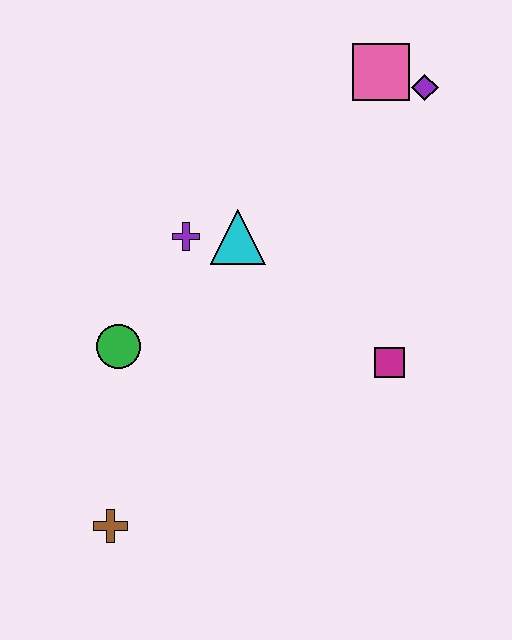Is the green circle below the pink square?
Yes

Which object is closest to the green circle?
The purple cross is closest to the green circle.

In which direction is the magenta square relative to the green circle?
The magenta square is to the right of the green circle.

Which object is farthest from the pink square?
The brown cross is farthest from the pink square.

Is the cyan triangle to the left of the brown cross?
No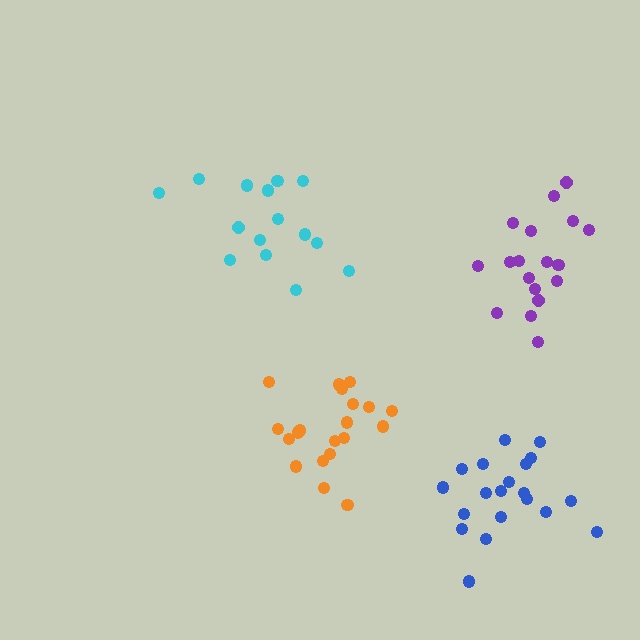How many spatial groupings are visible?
There are 4 spatial groupings.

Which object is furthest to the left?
The cyan cluster is leftmost.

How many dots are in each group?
Group 1: 20 dots, Group 2: 20 dots, Group 3: 18 dots, Group 4: 15 dots (73 total).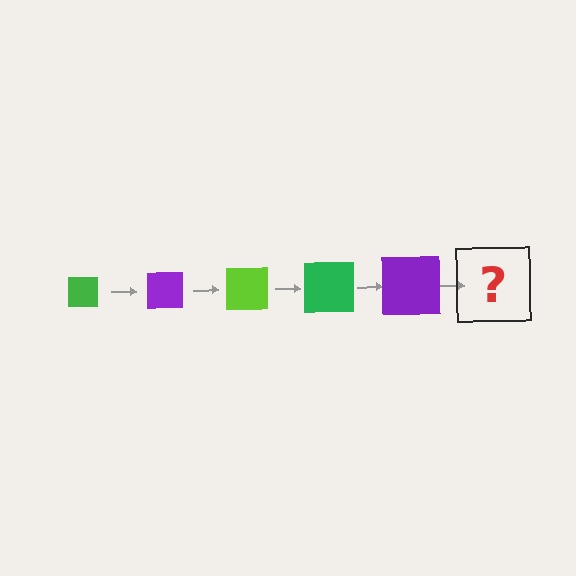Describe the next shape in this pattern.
It should be a lime square, larger than the previous one.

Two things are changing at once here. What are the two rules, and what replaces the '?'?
The two rules are that the square grows larger each step and the color cycles through green, purple, and lime. The '?' should be a lime square, larger than the previous one.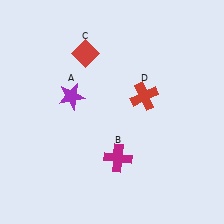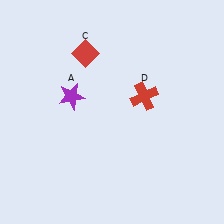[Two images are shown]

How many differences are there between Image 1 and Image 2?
There is 1 difference between the two images.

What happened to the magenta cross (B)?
The magenta cross (B) was removed in Image 2. It was in the bottom-right area of Image 1.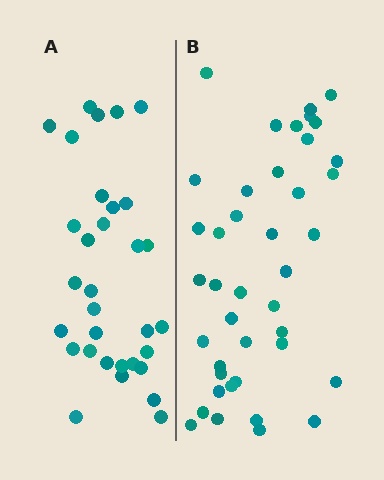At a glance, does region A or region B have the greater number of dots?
Region B (the right region) has more dots.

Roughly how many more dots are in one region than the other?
Region B has roughly 8 or so more dots than region A.